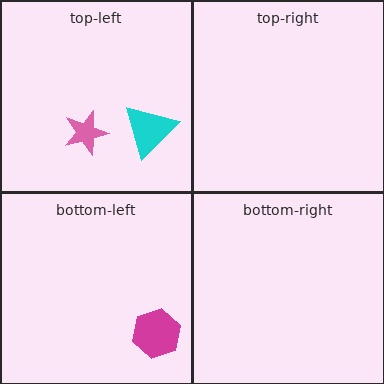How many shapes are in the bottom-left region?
1.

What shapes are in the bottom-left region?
The magenta hexagon.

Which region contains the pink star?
The top-left region.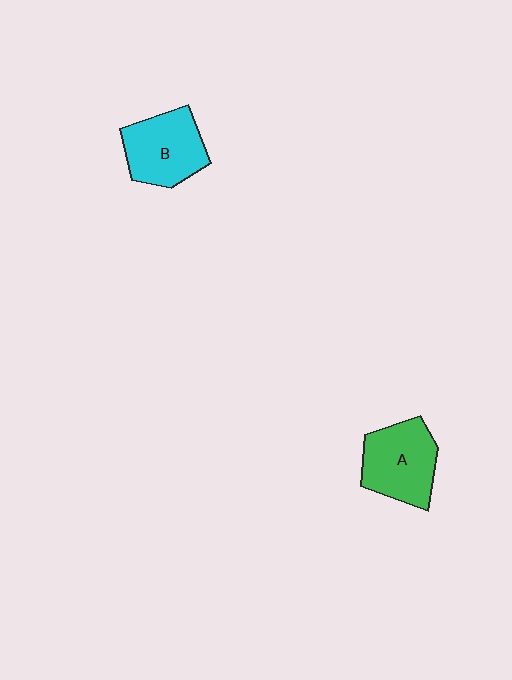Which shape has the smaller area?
Shape B (cyan).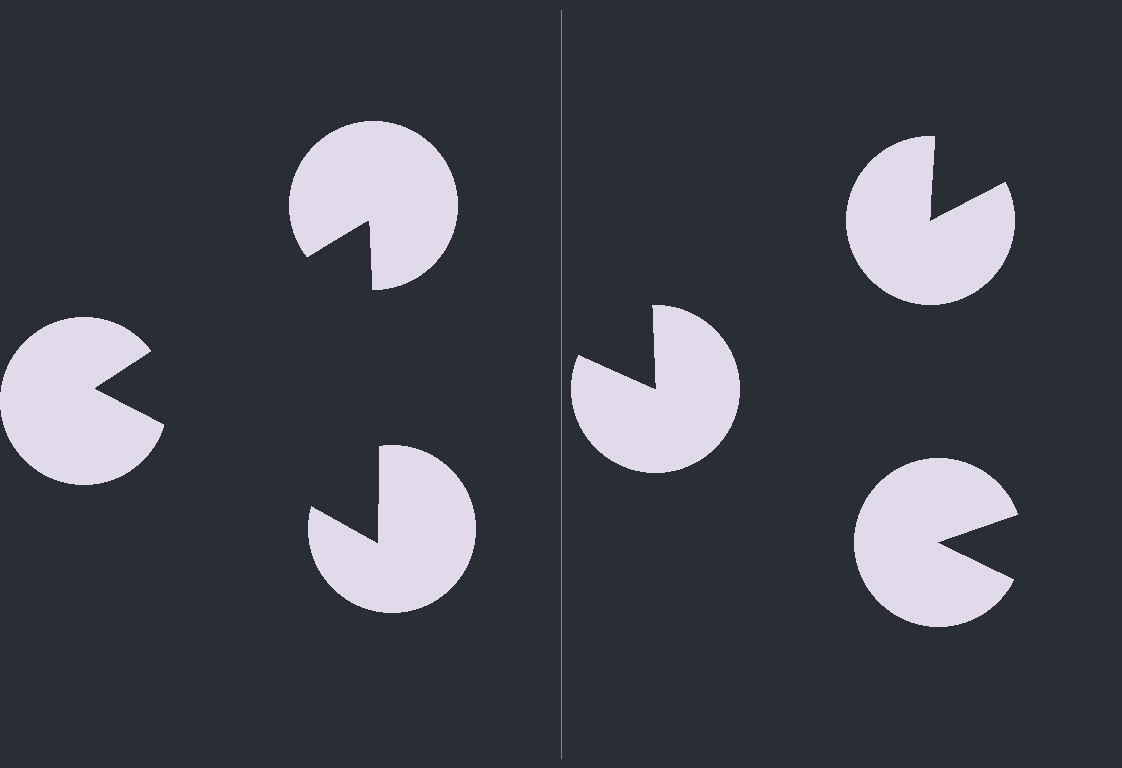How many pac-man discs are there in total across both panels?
6 — 3 on each side.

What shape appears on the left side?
An illusory triangle.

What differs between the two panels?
The pac-man discs are positioned identically on both sides; only the wedge orientations differ. On the left they align to a triangle; on the right they are misaligned.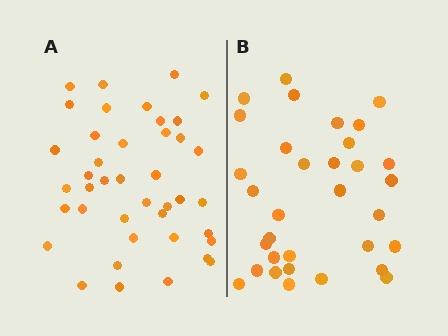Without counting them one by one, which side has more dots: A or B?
Region A (the left region) has more dots.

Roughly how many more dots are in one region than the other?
Region A has roughly 8 or so more dots than region B.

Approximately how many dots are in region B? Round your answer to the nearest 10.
About 30 dots. (The exact count is 33, which rounds to 30.)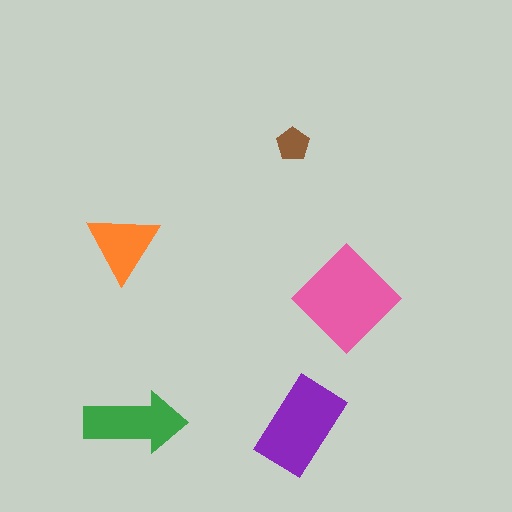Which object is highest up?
The brown pentagon is topmost.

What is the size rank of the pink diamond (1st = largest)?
1st.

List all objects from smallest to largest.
The brown pentagon, the orange triangle, the green arrow, the purple rectangle, the pink diamond.